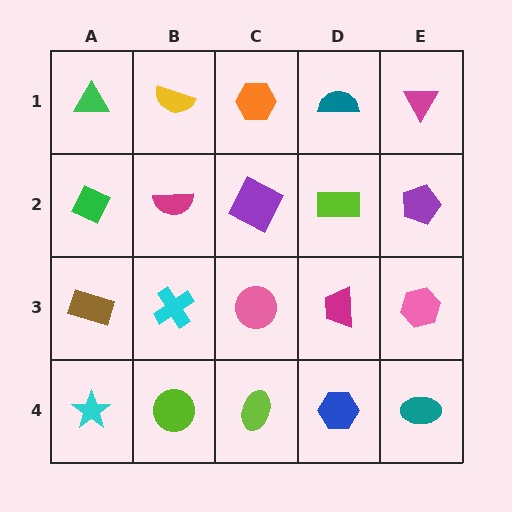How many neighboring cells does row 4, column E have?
2.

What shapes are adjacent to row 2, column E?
A magenta triangle (row 1, column E), a pink hexagon (row 3, column E), a lime rectangle (row 2, column D).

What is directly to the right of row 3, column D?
A pink hexagon.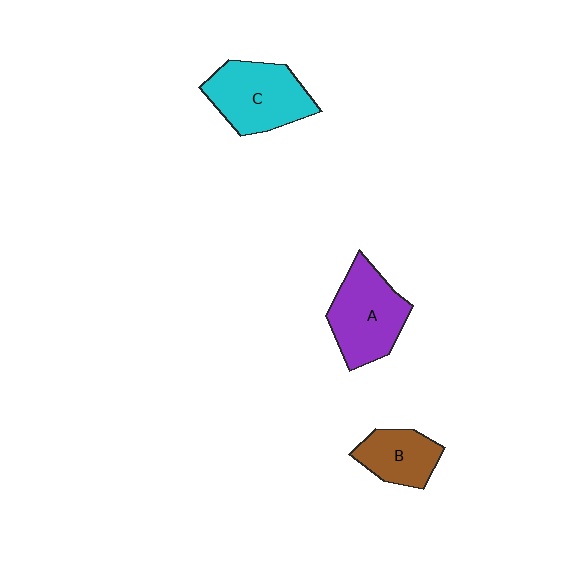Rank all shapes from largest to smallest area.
From largest to smallest: C (cyan), A (purple), B (brown).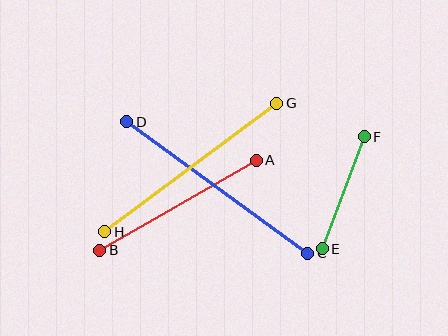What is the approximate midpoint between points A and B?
The midpoint is at approximately (178, 205) pixels.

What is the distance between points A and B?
The distance is approximately 181 pixels.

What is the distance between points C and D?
The distance is approximately 224 pixels.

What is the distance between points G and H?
The distance is approximately 214 pixels.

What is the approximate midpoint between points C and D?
The midpoint is at approximately (217, 188) pixels.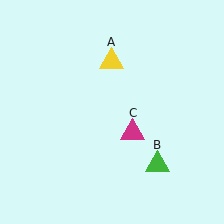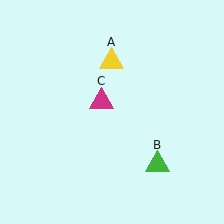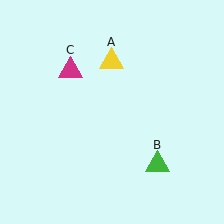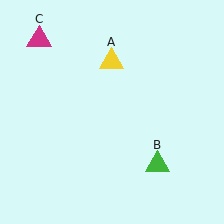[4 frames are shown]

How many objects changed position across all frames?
1 object changed position: magenta triangle (object C).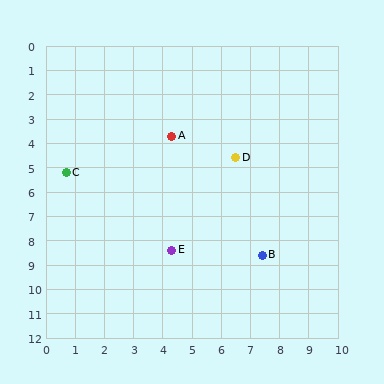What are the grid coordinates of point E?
Point E is at approximately (4.3, 8.4).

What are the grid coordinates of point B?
Point B is at approximately (7.4, 8.6).